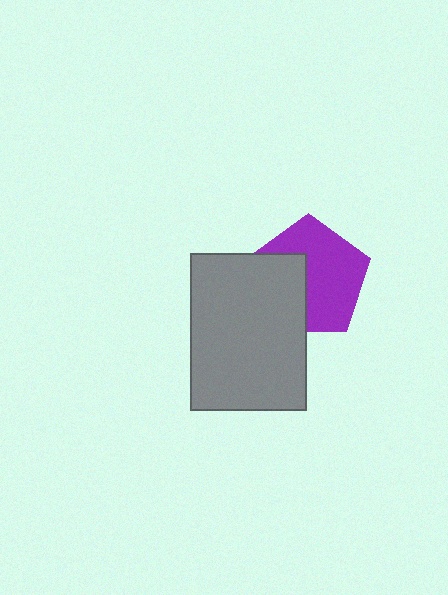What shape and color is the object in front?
The object in front is a gray rectangle.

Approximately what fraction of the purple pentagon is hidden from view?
Roughly 38% of the purple pentagon is hidden behind the gray rectangle.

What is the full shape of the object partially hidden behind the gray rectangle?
The partially hidden object is a purple pentagon.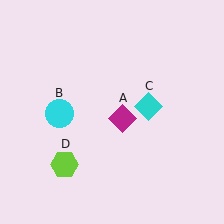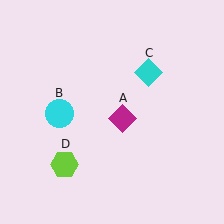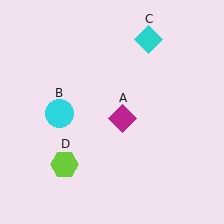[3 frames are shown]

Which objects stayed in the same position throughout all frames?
Magenta diamond (object A) and cyan circle (object B) and lime hexagon (object D) remained stationary.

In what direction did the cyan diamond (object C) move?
The cyan diamond (object C) moved up.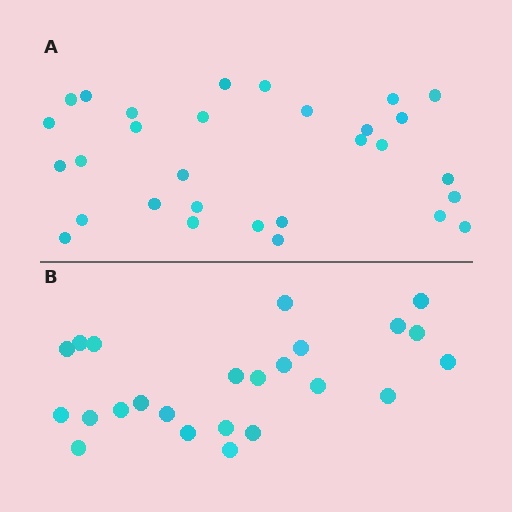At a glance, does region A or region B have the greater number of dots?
Region A (the top region) has more dots.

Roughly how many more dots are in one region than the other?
Region A has about 6 more dots than region B.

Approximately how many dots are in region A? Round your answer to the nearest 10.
About 30 dots.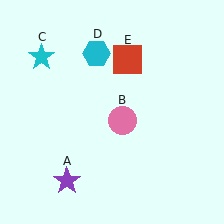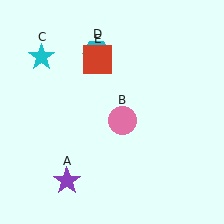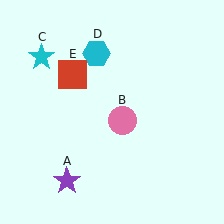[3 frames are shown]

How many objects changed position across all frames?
1 object changed position: red square (object E).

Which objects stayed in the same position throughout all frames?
Purple star (object A) and pink circle (object B) and cyan star (object C) and cyan hexagon (object D) remained stationary.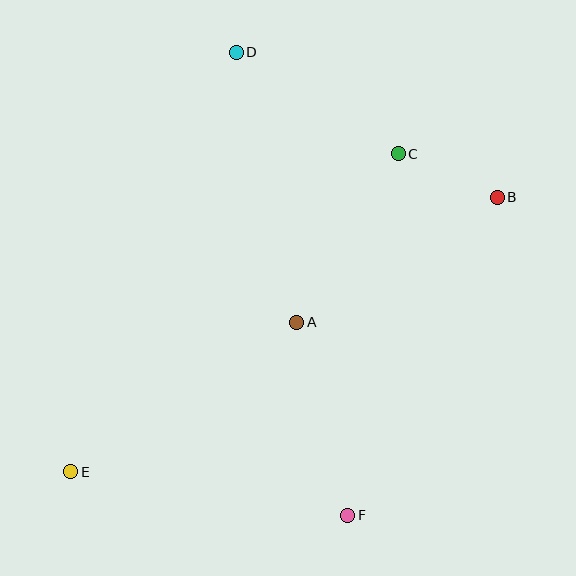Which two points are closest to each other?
Points B and C are closest to each other.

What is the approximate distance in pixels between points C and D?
The distance between C and D is approximately 191 pixels.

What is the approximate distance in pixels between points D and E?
The distance between D and E is approximately 451 pixels.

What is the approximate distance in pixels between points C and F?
The distance between C and F is approximately 365 pixels.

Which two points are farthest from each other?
Points B and E are farthest from each other.